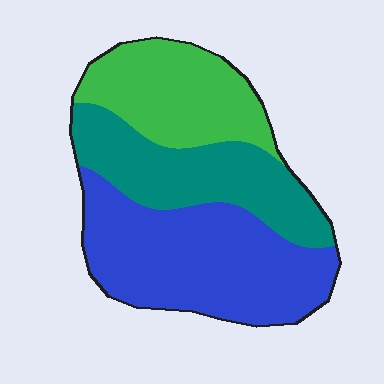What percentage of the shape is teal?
Teal covers roughly 30% of the shape.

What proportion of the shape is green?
Green covers around 25% of the shape.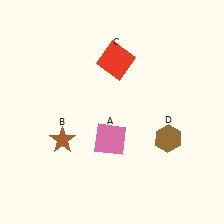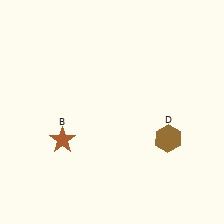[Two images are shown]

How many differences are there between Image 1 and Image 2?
There are 2 differences between the two images.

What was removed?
The pink square (A), the red square (C) were removed in Image 2.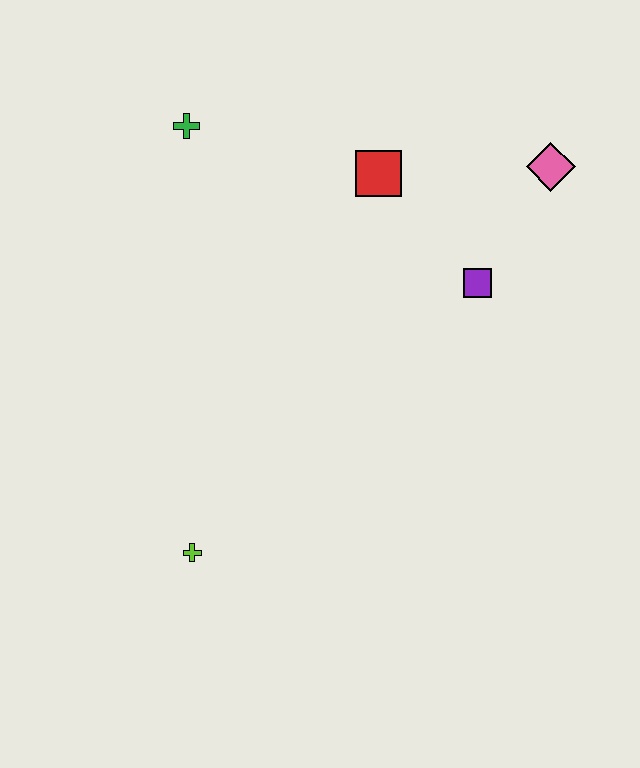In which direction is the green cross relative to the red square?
The green cross is to the left of the red square.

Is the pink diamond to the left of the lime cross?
No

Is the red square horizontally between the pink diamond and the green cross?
Yes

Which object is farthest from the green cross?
The lime cross is farthest from the green cross.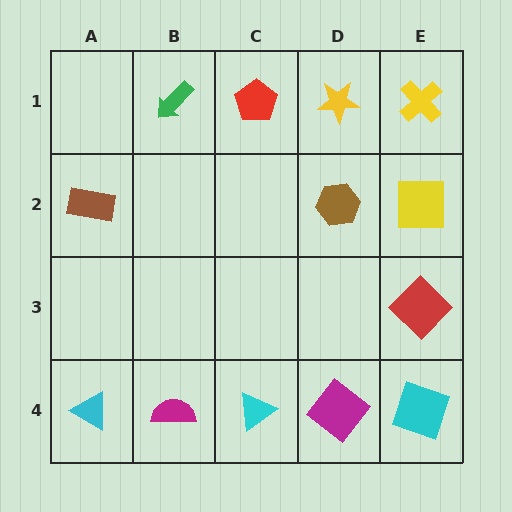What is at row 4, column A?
A cyan triangle.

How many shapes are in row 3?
1 shape.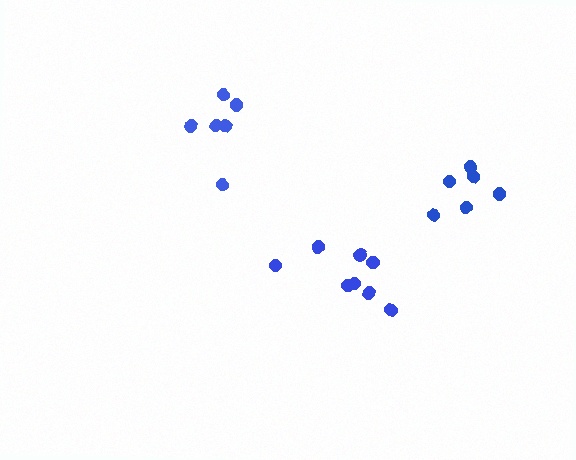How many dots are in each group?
Group 1: 6 dots, Group 2: 6 dots, Group 3: 8 dots (20 total).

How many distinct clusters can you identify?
There are 3 distinct clusters.